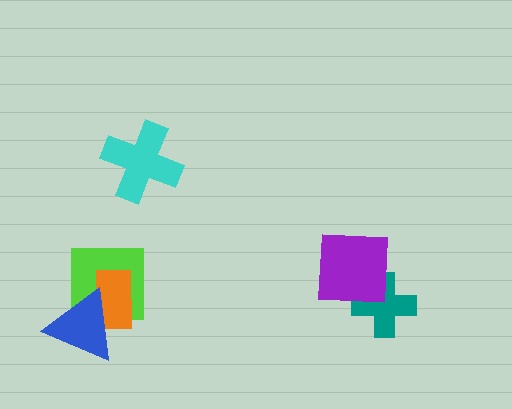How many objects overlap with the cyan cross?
0 objects overlap with the cyan cross.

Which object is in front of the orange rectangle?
The blue triangle is in front of the orange rectangle.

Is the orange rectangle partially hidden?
Yes, it is partially covered by another shape.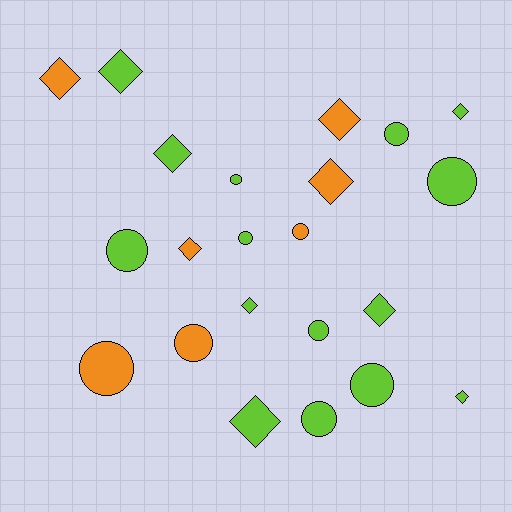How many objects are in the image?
There are 22 objects.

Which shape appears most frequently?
Diamond, with 11 objects.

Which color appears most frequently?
Lime, with 15 objects.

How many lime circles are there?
There are 8 lime circles.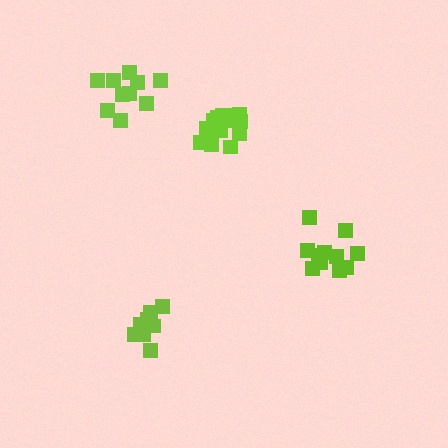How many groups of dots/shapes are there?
There are 4 groups.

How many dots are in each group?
Group 1: 11 dots, Group 2: 10 dots, Group 3: 15 dots, Group 4: 10 dots (46 total).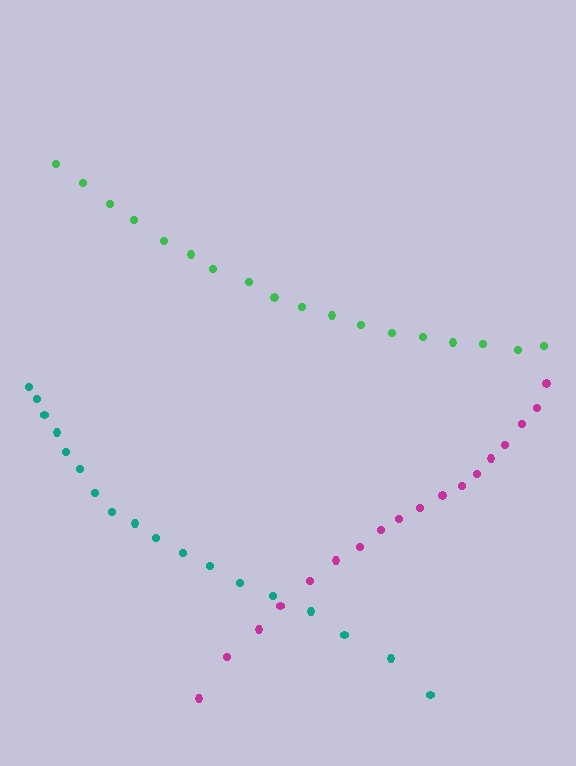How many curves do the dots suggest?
There are 3 distinct paths.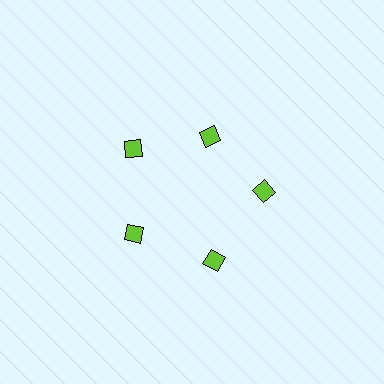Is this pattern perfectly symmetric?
No. The 5 lime diamonds are arranged in a ring, but one element near the 1 o'clock position is pulled inward toward the center, breaking the 5-fold rotational symmetry.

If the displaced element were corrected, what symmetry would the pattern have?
It would have 5-fold rotational symmetry — the pattern would map onto itself every 72 degrees.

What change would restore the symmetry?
The symmetry would be restored by moving it outward, back onto the ring so that all 5 diamonds sit at equal angles and equal distance from the center.